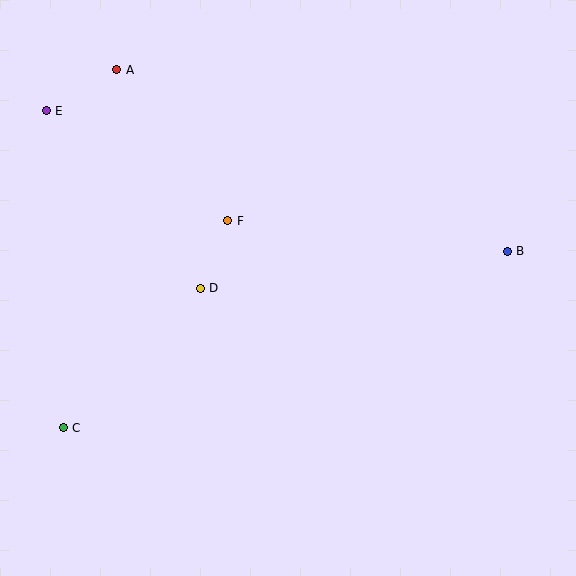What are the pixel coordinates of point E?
Point E is at (46, 111).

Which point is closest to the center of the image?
Point D at (200, 288) is closest to the center.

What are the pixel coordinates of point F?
Point F is at (228, 221).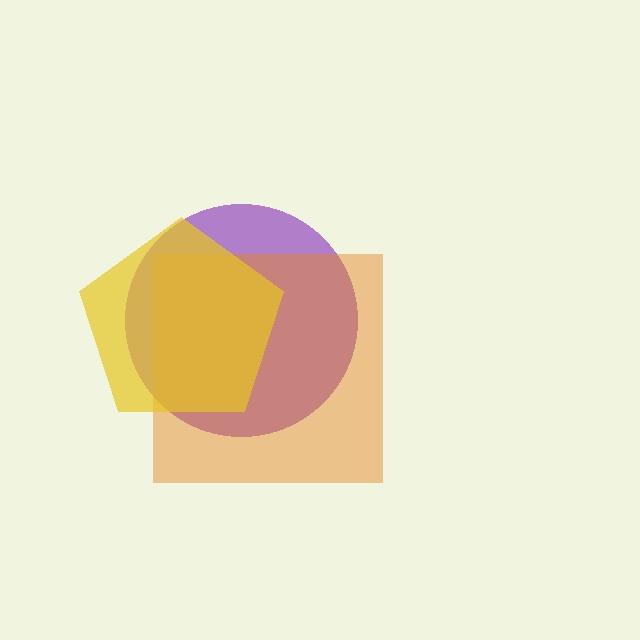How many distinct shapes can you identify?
There are 3 distinct shapes: a purple circle, an orange square, a yellow pentagon.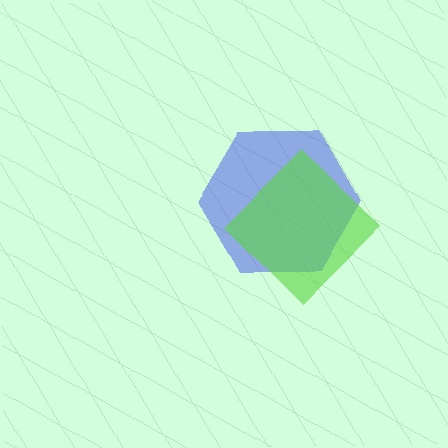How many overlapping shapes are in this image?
There are 2 overlapping shapes in the image.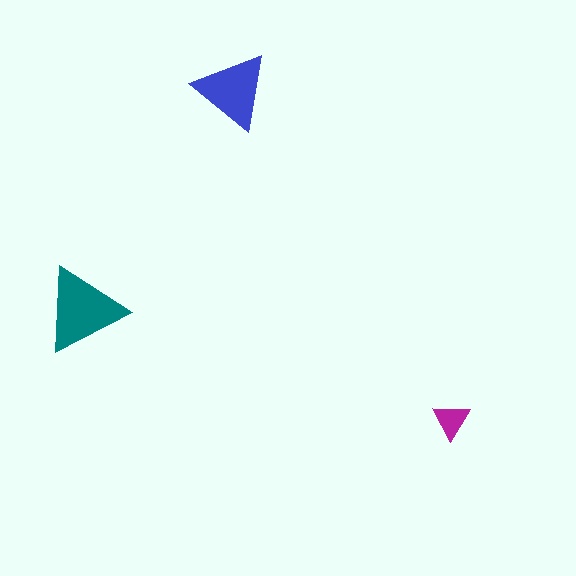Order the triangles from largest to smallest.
the teal one, the blue one, the magenta one.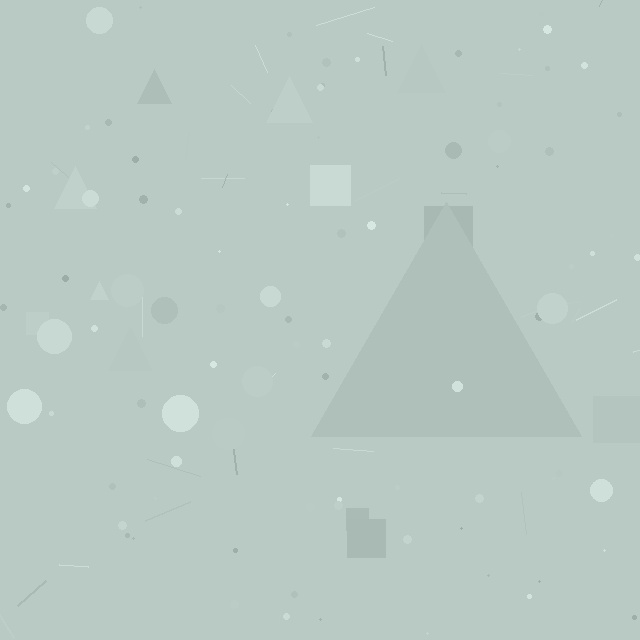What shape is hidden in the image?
A triangle is hidden in the image.